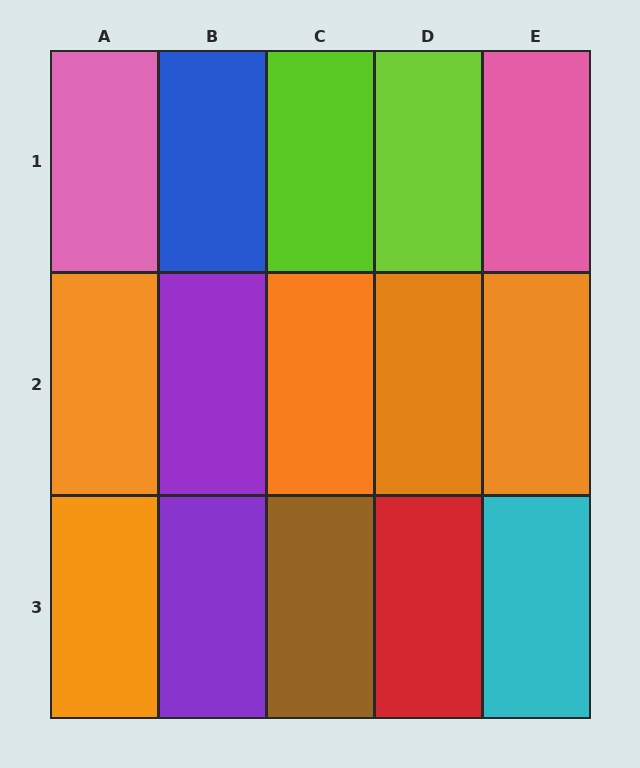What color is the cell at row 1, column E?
Pink.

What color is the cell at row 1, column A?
Pink.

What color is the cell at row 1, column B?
Blue.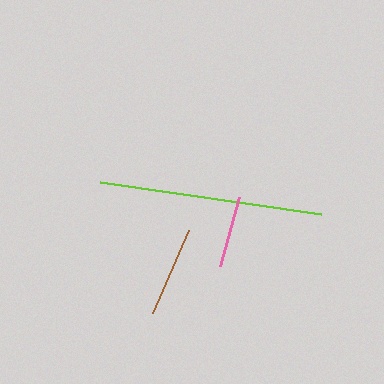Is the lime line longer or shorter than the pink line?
The lime line is longer than the pink line.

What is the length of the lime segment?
The lime segment is approximately 223 pixels long.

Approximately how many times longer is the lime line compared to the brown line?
The lime line is approximately 2.5 times the length of the brown line.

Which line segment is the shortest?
The pink line is the shortest at approximately 71 pixels.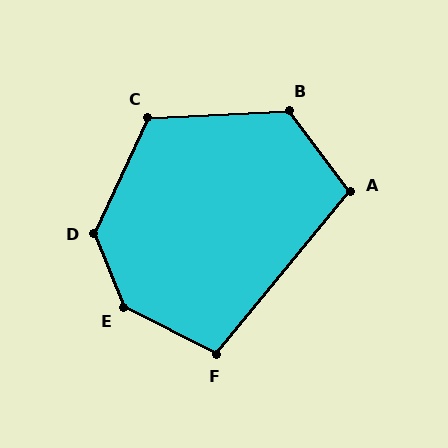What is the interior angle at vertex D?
Approximately 133 degrees (obtuse).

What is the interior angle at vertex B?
Approximately 124 degrees (obtuse).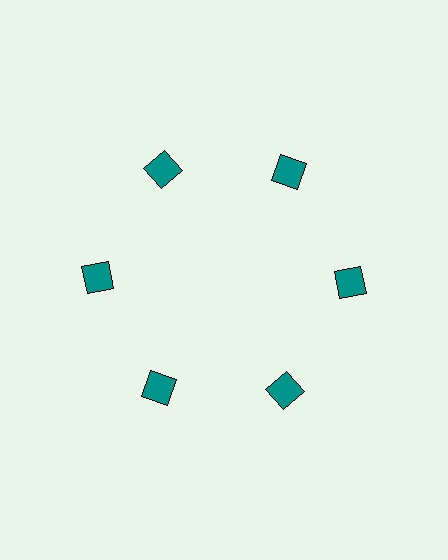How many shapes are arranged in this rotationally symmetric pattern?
There are 6 shapes, arranged in 6 groups of 1.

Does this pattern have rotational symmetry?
Yes, this pattern has 6-fold rotational symmetry. It looks the same after rotating 60 degrees around the center.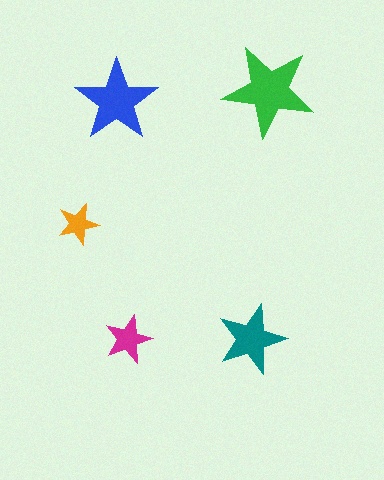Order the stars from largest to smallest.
the green one, the blue one, the teal one, the magenta one, the orange one.